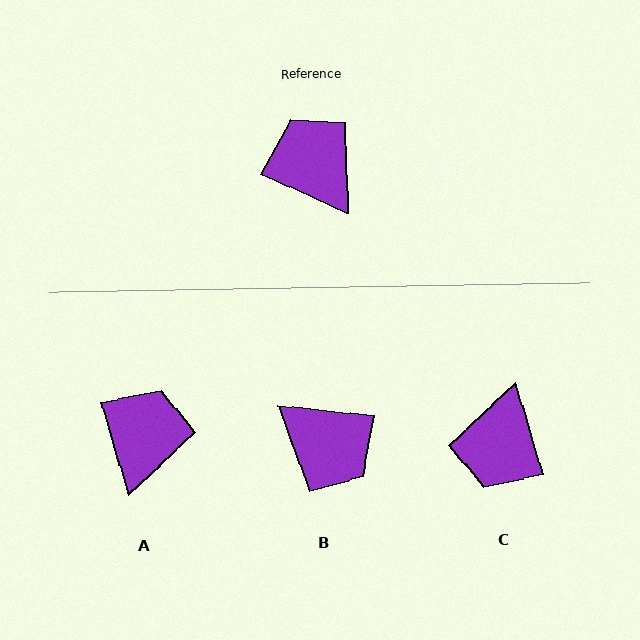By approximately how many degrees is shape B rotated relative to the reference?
Approximately 162 degrees clockwise.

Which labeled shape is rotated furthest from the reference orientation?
B, about 162 degrees away.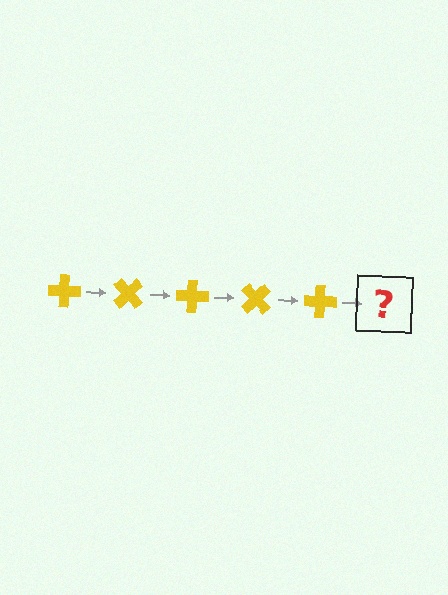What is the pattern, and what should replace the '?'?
The pattern is that the cross rotates 45 degrees each step. The '?' should be a yellow cross rotated 225 degrees.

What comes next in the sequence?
The next element should be a yellow cross rotated 225 degrees.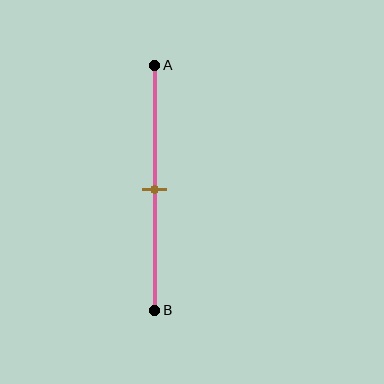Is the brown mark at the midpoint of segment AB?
Yes, the mark is approximately at the midpoint.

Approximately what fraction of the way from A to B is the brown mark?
The brown mark is approximately 50% of the way from A to B.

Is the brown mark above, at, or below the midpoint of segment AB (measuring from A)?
The brown mark is approximately at the midpoint of segment AB.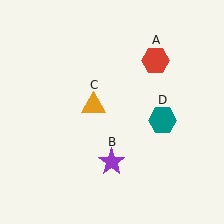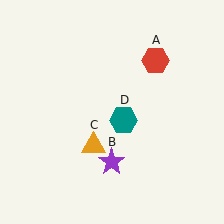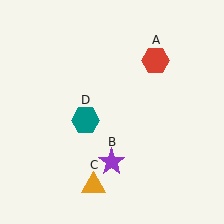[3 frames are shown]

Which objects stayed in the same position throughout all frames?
Red hexagon (object A) and purple star (object B) remained stationary.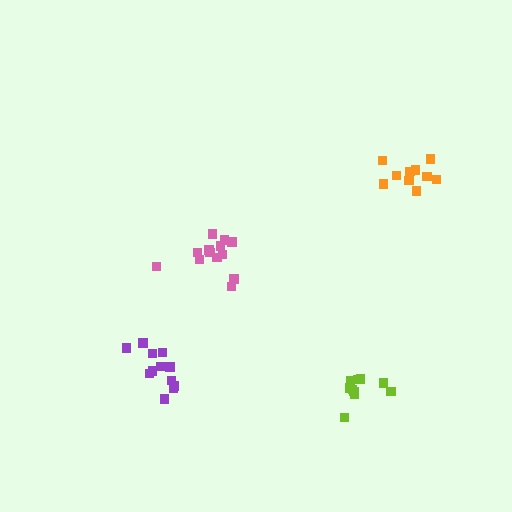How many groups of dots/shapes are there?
There are 4 groups.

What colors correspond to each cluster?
The clusters are colored: lime, purple, orange, pink.